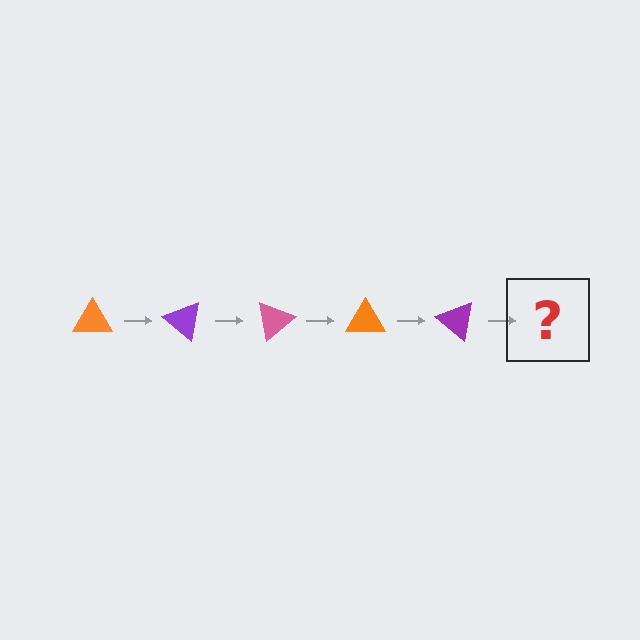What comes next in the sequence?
The next element should be a pink triangle, rotated 200 degrees from the start.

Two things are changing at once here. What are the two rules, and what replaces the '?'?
The two rules are that it rotates 40 degrees each step and the color cycles through orange, purple, and pink. The '?' should be a pink triangle, rotated 200 degrees from the start.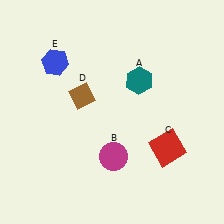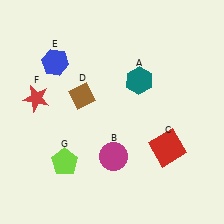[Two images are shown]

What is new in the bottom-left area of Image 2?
A lime pentagon (G) was added in the bottom-left area of Image 2.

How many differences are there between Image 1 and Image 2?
There are 2 differences between the two images.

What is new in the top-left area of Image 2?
A red star (F) was added in the top-left area of Image 2.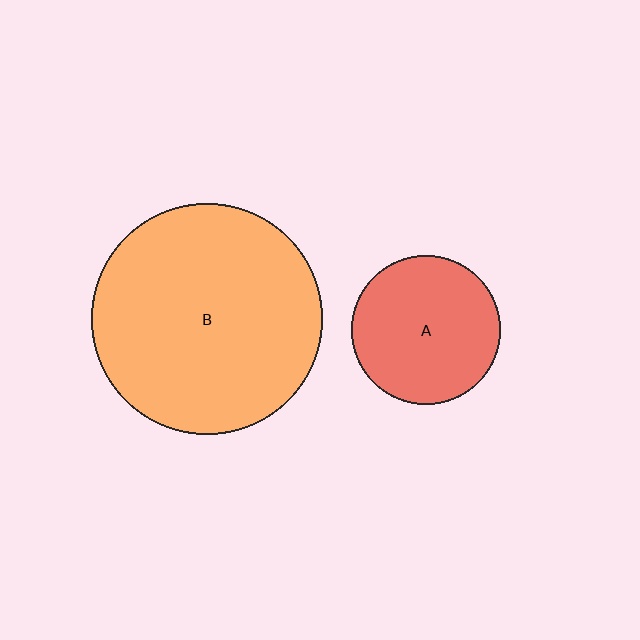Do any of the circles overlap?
No, none of the circles overlap.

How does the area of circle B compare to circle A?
Approximately 2.4 times.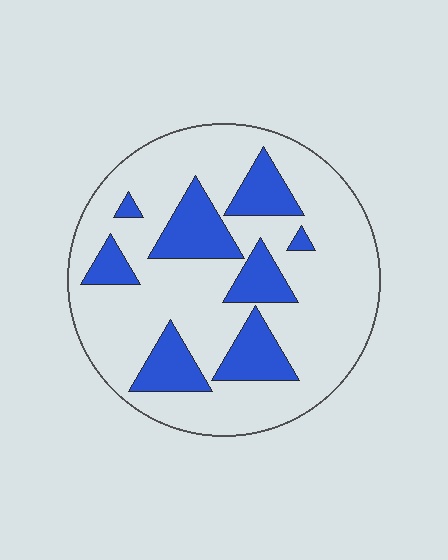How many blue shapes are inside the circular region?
8.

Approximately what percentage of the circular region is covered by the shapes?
Approximately 25%.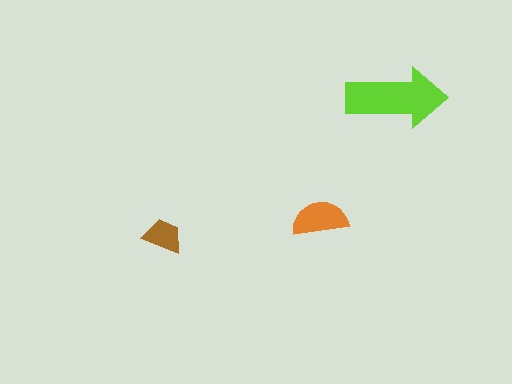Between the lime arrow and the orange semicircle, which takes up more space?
The lime arrow.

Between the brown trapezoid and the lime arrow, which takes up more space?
The lime arrow.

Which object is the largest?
The lime arrow.